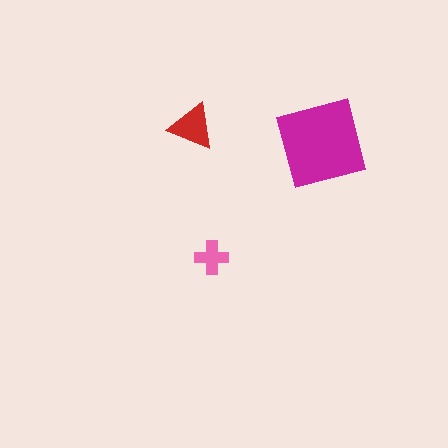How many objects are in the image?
There are 3 objects in the image.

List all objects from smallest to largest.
The pink cross, the red triangle, the magenta square.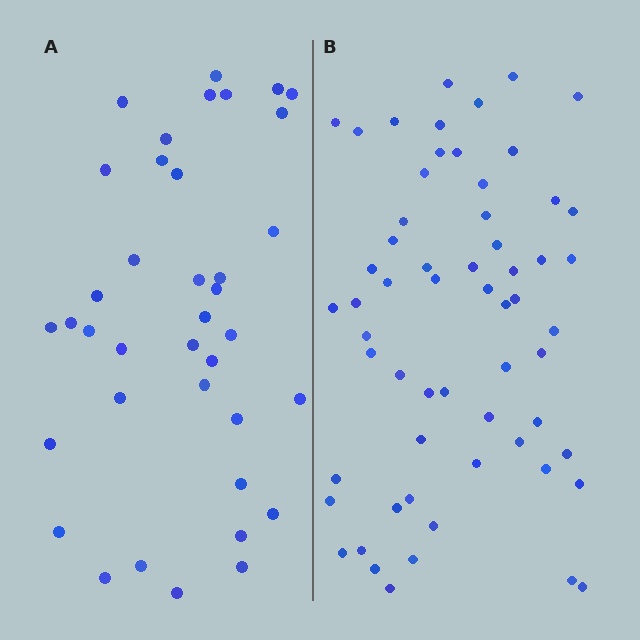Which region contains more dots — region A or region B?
Region B (the right region) has more dots.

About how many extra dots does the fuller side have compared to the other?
Region B has approximately 20 more dots than region A.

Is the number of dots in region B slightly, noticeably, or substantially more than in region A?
Region B has substantially more. The ratio is roughly 1.6 to 1.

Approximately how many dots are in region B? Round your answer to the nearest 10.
About 60 dots.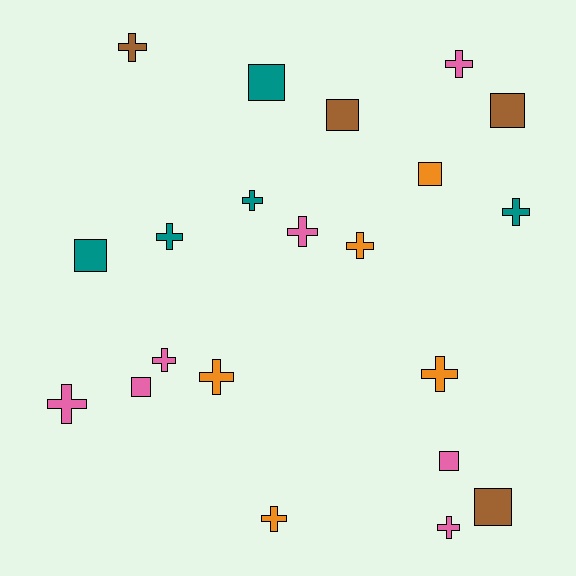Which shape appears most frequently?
Cross, with 13 objects.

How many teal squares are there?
There are 2 teal squares.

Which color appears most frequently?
Pink, with 7 objects.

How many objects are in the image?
There are 21 objects.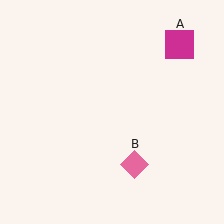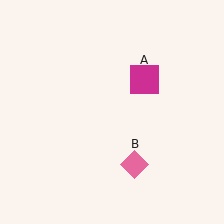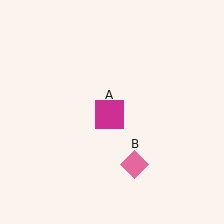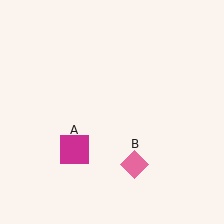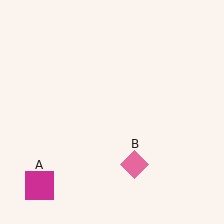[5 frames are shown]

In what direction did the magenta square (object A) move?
The magenta square (object A) moved down and to the left.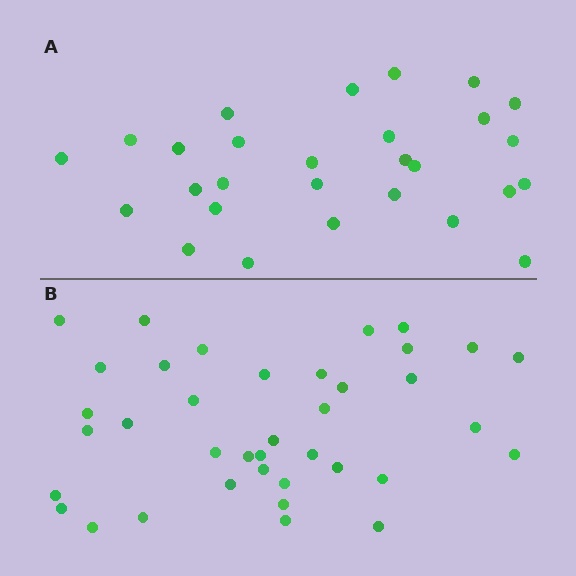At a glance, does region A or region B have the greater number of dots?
Region B (the bottom region) has more dots.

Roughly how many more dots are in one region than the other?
Region B has roughly 10 or so more dots than region A.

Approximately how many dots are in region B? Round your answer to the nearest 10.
About 40 dots. (The exact count is 38, which rounds to 40.)